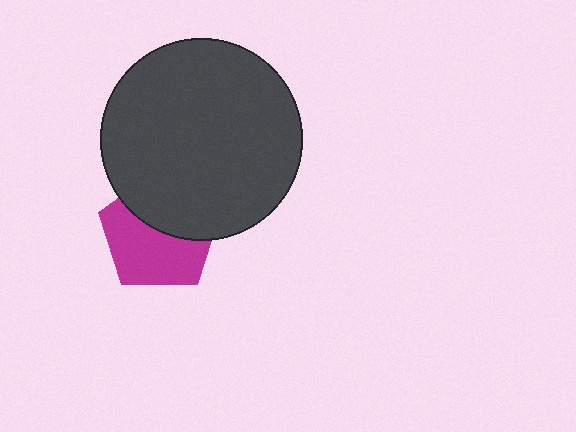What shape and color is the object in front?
The object in front is a dark gray circle.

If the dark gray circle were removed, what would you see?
You would see the complete magenta pentagon.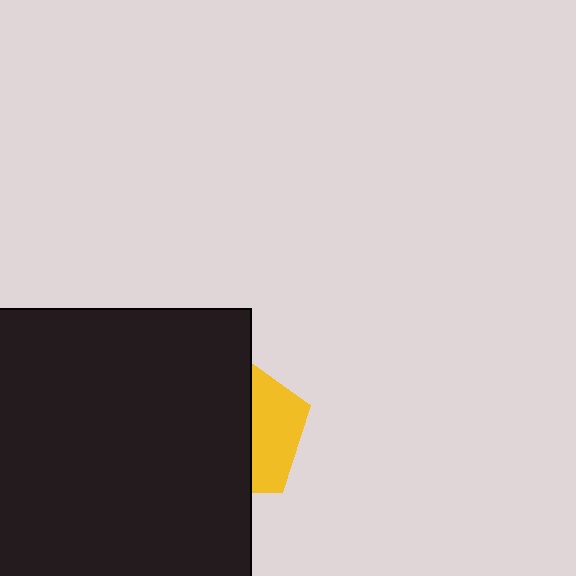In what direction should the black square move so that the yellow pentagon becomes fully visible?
The black square should move left. That is the shortest direction to clear the overlap and leave the yellow pentagon fully visible.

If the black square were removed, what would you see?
You would see the complete yellow pentagon.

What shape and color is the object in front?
The object in front is a black square.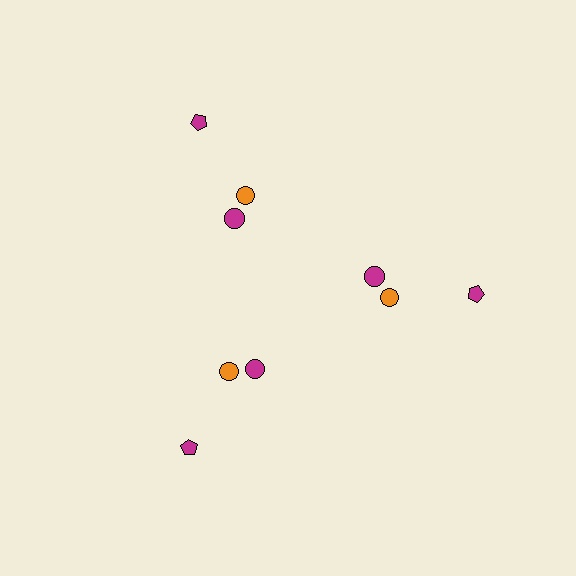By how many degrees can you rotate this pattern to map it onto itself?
The pattern maps onto itself every 120 degrees of rotation.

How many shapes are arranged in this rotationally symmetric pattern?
There are 9 shapes, arranged in 3 groups of 3.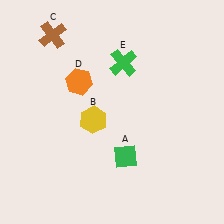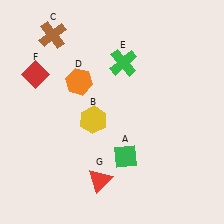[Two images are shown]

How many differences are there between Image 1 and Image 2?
There are 2 differences between the two images.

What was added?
A red diamond (F), a red triangle (G) were added in Image 2.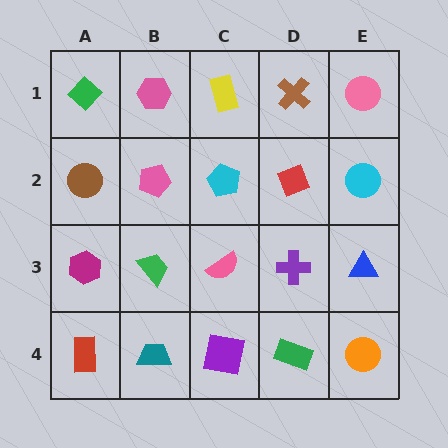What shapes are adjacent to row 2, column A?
A green diamond (row 1, column A), a magenta hexagon (row 3, column A), a pink pentagon (row 2, column B).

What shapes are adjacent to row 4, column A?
A magenta hexagon (row 3, column A), a teal trapezoid (row 4, column B).